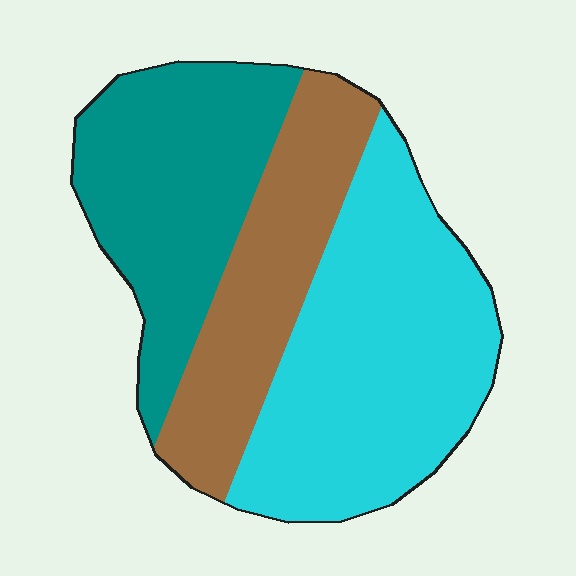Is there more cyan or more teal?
Cyan.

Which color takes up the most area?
Cyan, at roughly 45%.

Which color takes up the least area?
Brown, at roughly 25%.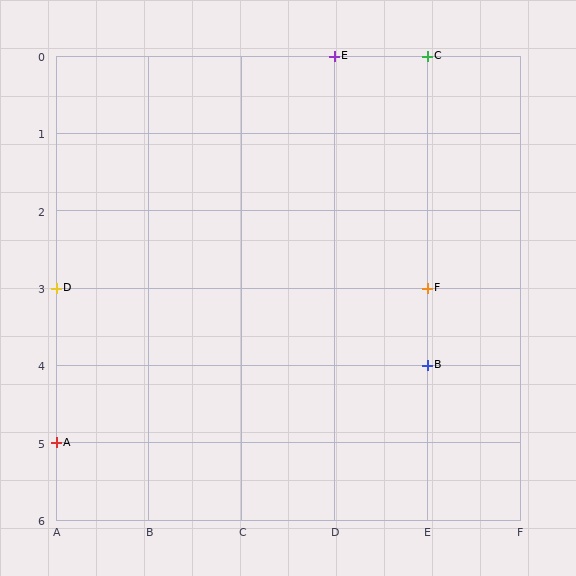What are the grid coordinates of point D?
Point D is at grid coordinates (A, 3).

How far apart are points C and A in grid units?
Points C and A are 4 columns and 5 rows apart (about 6.4 grid units diagonally).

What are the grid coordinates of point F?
Point F is at grid coordinates (E, 3).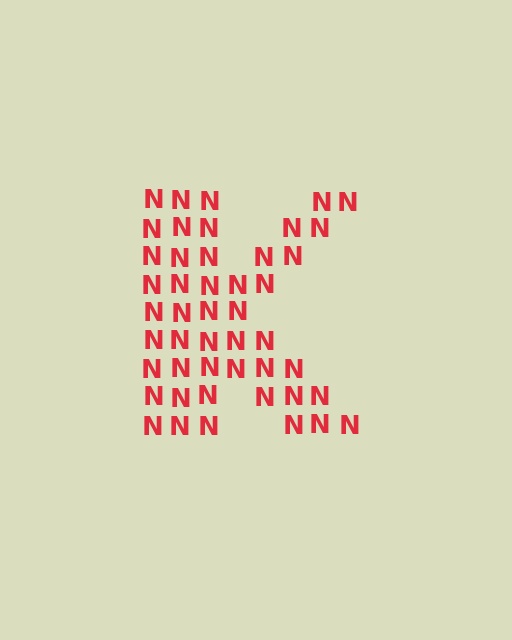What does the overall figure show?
The overall figure shows the letter K.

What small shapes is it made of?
It is made of small letter N's.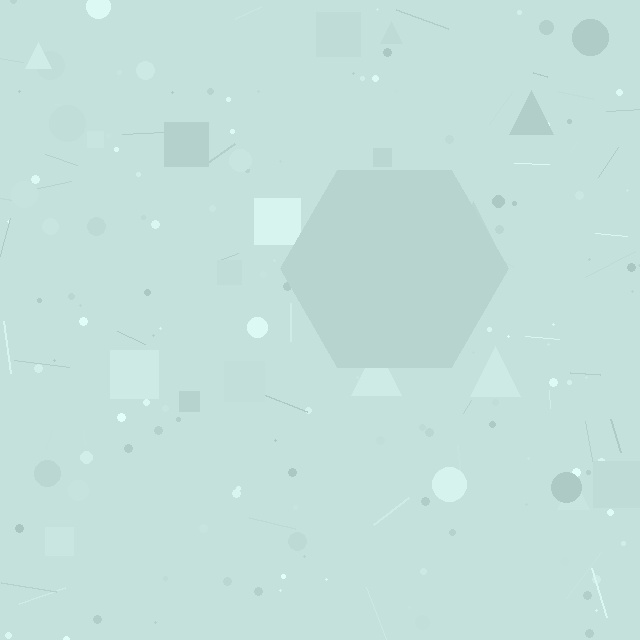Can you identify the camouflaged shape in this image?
The camouflaged shape is a hexagon.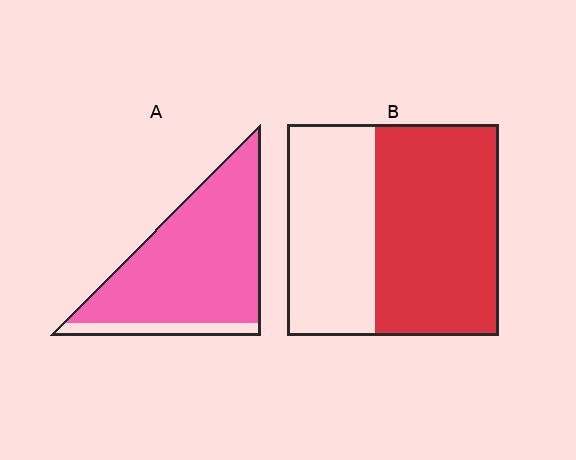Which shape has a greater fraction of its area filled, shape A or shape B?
Shape A.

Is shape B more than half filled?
Yes.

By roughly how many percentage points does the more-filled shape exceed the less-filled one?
By roughly 30 percentage points (A over B).